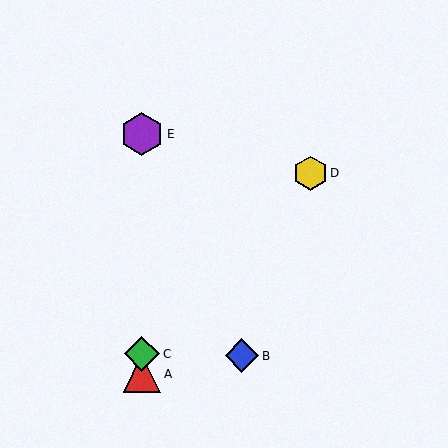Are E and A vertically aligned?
Yes, both are at x≈142.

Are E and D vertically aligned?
No, E is at x≈142 and D is at x≈310.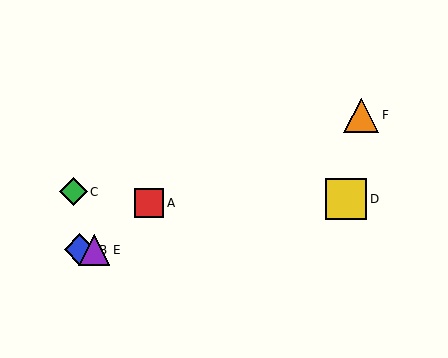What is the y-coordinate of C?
Object C is at y≈192.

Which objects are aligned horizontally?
Objects B, E are aligned horizontally.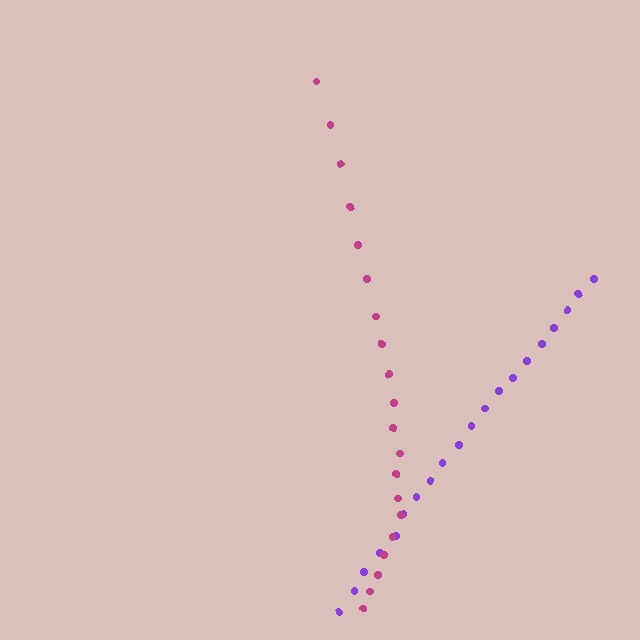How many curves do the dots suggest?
There are 2 distinct paths.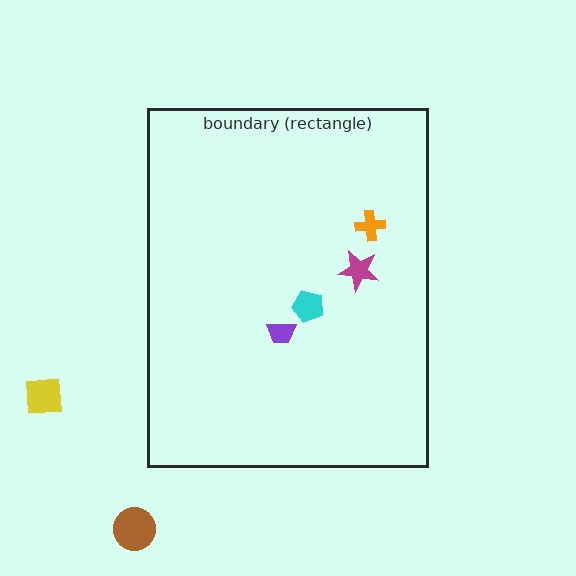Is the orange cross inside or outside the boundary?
Inside.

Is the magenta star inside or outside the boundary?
Inside.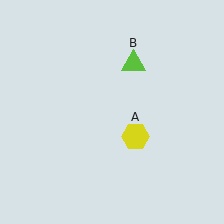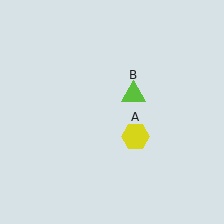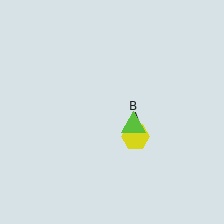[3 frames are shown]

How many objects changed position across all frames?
1 object changed position: lime triangle (object B).